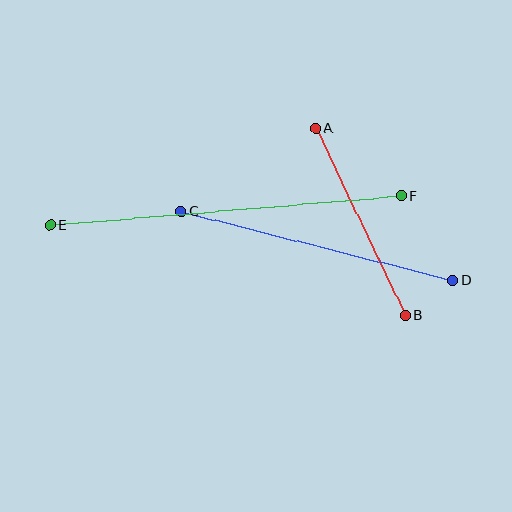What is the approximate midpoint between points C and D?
The midpoint is at approximately (317, 246) pixels.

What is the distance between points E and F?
The distance is approximately 353 pixels.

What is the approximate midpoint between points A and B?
The midpoint is at approximately (361, 222) pixels.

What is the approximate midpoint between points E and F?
The midpoint is at approximately (226, 211) pixels.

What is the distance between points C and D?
The distance is approximately 281 pixels.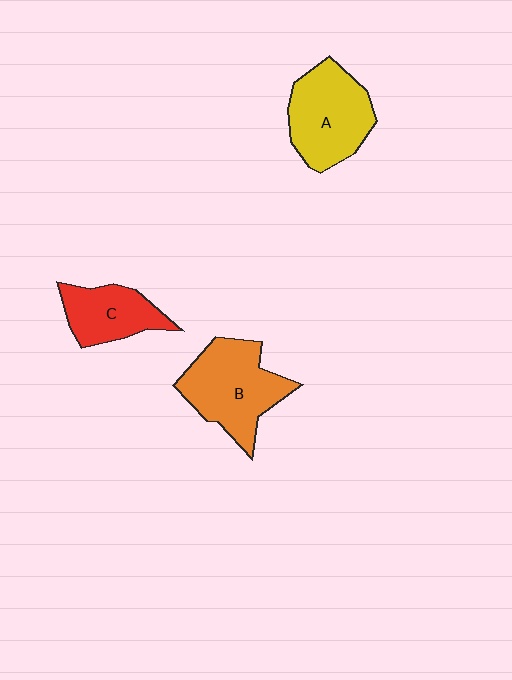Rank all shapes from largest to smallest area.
From largest to smallest: B (orange), A (yellow), C (red).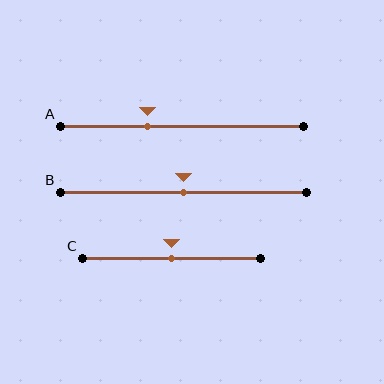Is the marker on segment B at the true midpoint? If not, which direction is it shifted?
Yes, the marker on segment B is at the true midpoint.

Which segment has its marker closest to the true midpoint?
Segment B has its marker closest to the true midpoint.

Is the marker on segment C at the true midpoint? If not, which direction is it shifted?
Yes, the marker on segment C is at the true midpoint.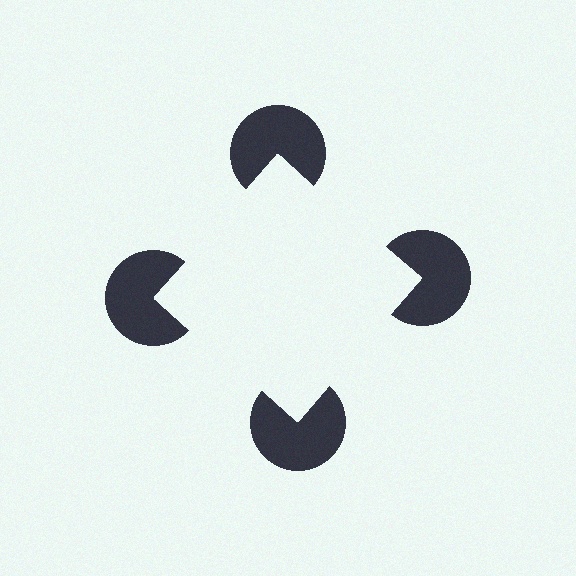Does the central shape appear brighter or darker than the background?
It typically appears slightly brighter than the background, even though no actual brightness change is drawn.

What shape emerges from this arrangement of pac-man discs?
An illusory square — its edges are inferred from the aligned wedge cuts in the pac-man discs, not physically drawn.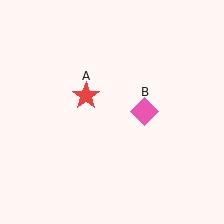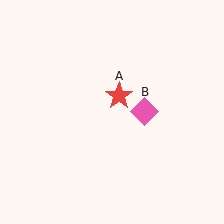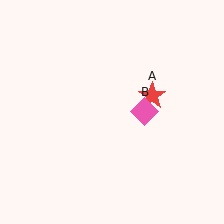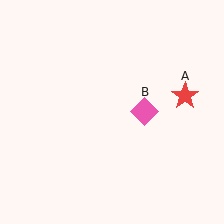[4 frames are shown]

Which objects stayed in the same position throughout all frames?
Pink diamond (object B) remained stationary.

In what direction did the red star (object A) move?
The red star (object A) moved right.